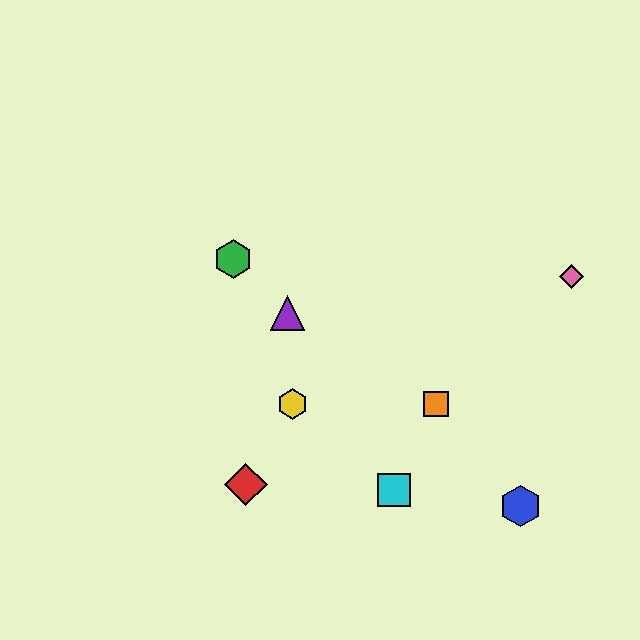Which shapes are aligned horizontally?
The yellow hexagon, the orange square are aligned horizontally.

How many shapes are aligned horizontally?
2 shapes (the yellow hexagon, the orange square) are aligned horizontally.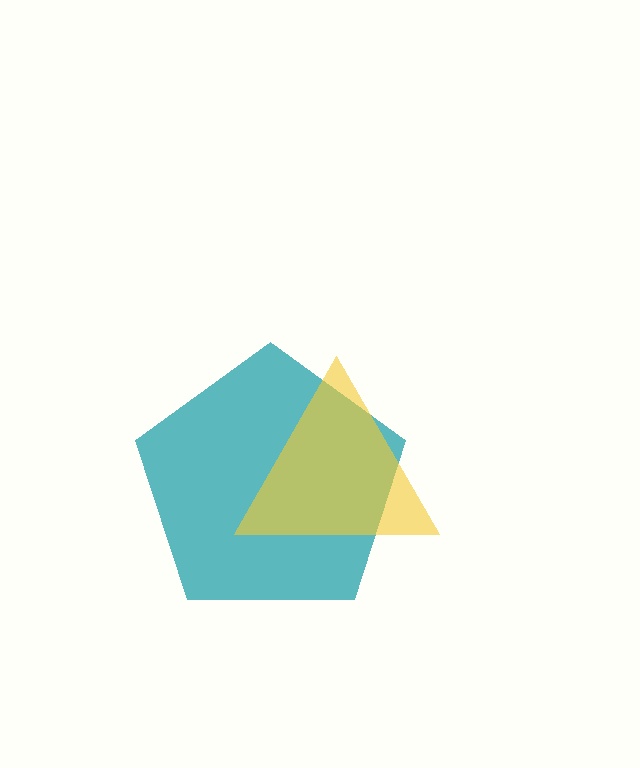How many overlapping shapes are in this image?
There are 2 overlapping shapes in the image.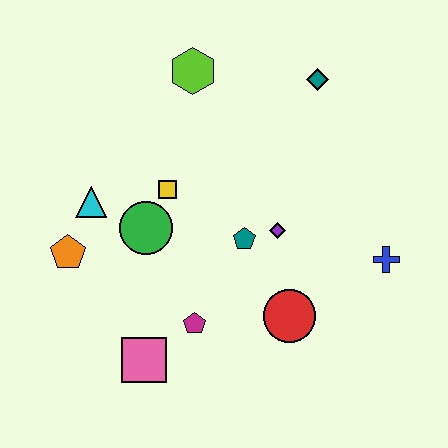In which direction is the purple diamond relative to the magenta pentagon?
The purple diamond is above the magenta pentagon.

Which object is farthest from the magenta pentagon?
The teal diamond is farthest from the magenta pentagon.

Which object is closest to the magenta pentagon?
The pink square is closest to the magenta pentagon.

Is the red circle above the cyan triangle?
No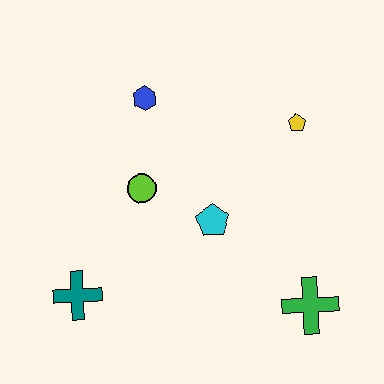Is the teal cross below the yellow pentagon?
Yes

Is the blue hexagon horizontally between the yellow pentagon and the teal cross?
Yes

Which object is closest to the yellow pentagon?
The cyan pentagon is closest to the yellow pentagon.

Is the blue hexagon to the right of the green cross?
No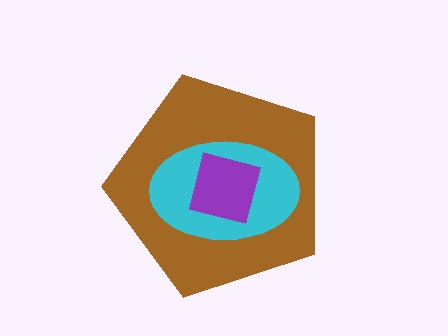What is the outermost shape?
The brown pentagon.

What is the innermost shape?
The purple square.